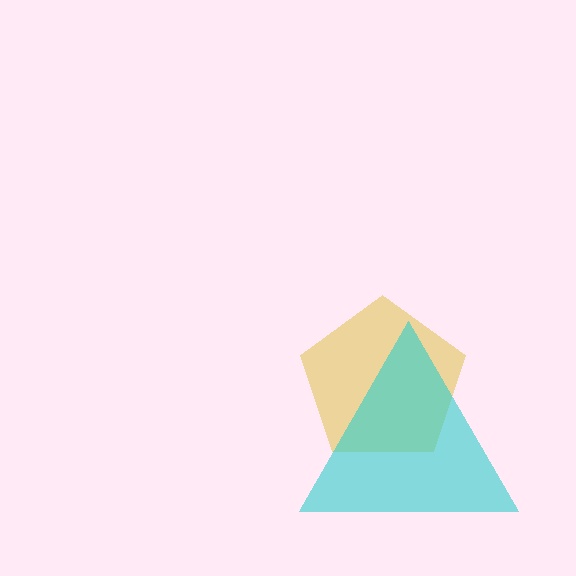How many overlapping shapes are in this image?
There are 2 overlapping shapes in the image.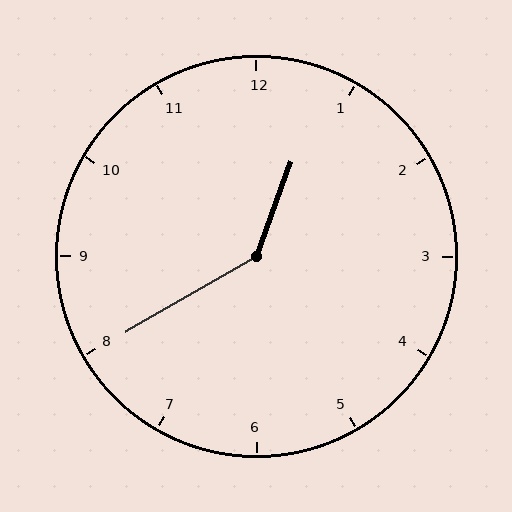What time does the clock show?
12:40.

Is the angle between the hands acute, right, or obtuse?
It is obtuse.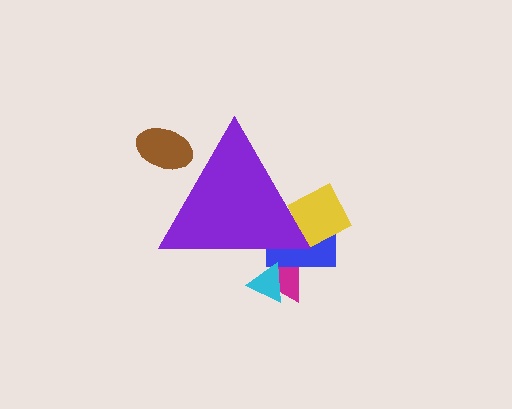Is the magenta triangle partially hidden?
Yes, the magenta triangle is partially hidden behind the purple triangle.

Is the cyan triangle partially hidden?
Yes, the cyan triangle is partially hidden behind the purple triangle.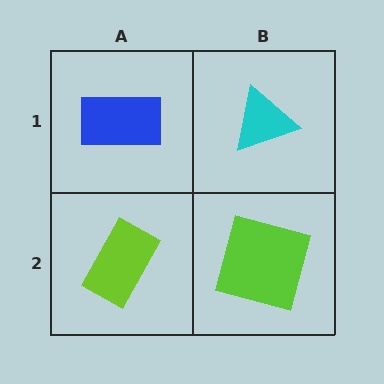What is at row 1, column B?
A cyan triangle.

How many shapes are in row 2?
2 shapes.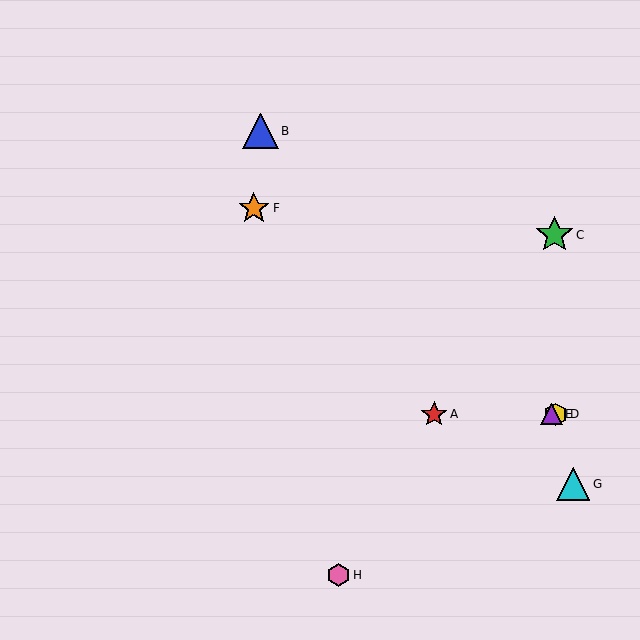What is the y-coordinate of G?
Object G is at y≈484.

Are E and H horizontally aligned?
No, E is at y≈414 and H is at y≈575.